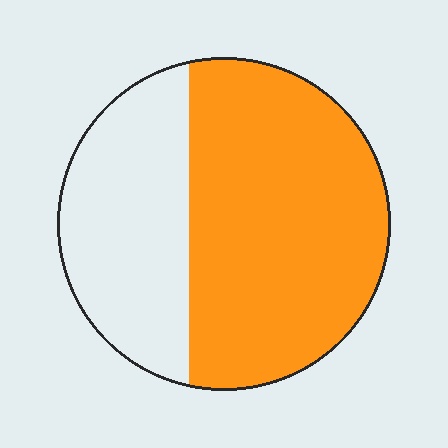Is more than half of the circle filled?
Yes.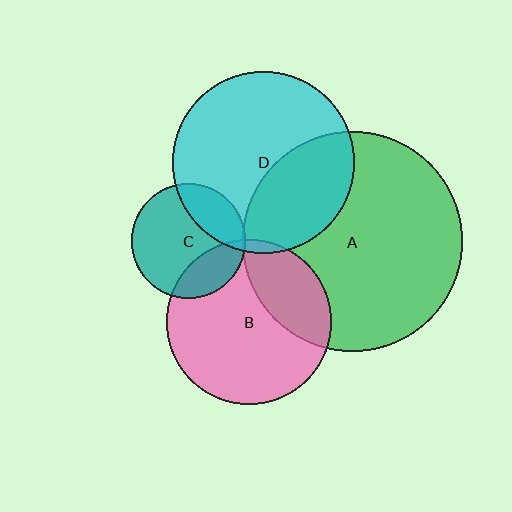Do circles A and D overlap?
Yes.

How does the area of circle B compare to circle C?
Approximately 2.1 times.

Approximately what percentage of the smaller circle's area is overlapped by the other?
Approximately 35%.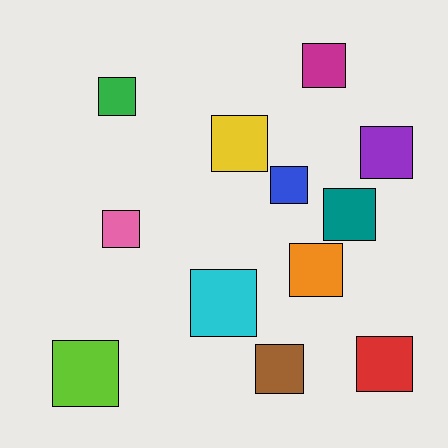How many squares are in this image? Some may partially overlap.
There are 12 squares.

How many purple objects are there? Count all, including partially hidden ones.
There is 1 purple object.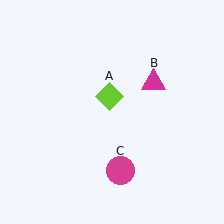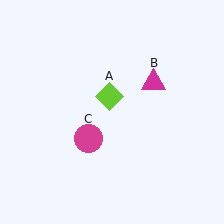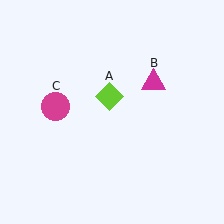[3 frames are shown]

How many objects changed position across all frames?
1 object changed position: magenta circle (object C).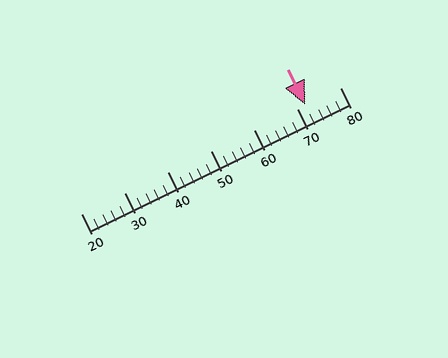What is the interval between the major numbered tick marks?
The major tick marks are spaced 10 units apart.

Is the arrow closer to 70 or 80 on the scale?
The arrow is closer to 70.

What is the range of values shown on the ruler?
The ruler shows values from 20 to 80.